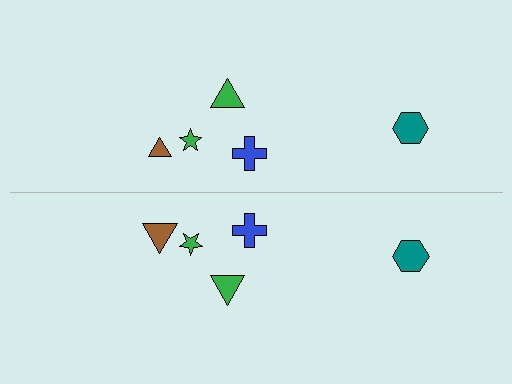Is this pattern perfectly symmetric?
No, the pattern is not perfectly symmetric. The brown triangle on the bottom side has a different size than its mirror counterpart.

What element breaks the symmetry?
The brown triangle on the bottom side has a different size than its mirror counterpart.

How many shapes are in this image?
There are 10 shapes in this image.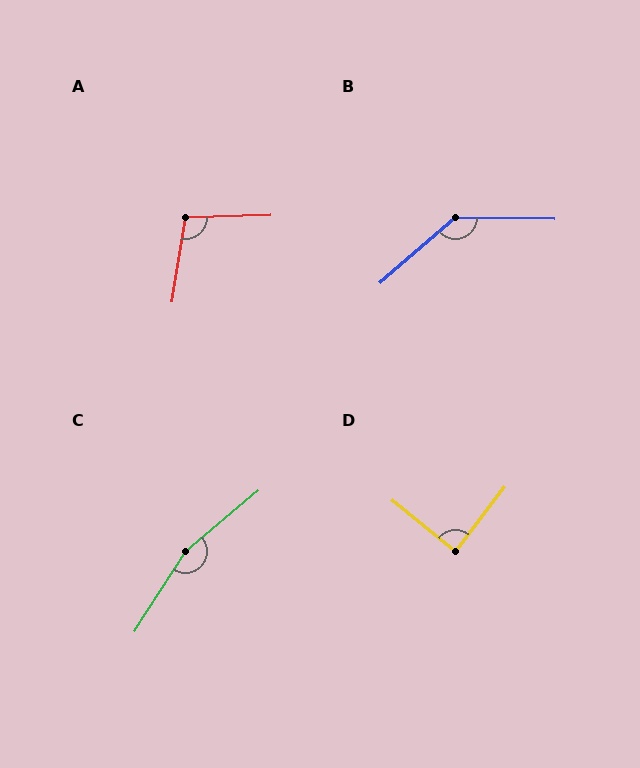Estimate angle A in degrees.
Approximately 101 degrees.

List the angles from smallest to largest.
D (88°), A (101°), B (138°), C (163°).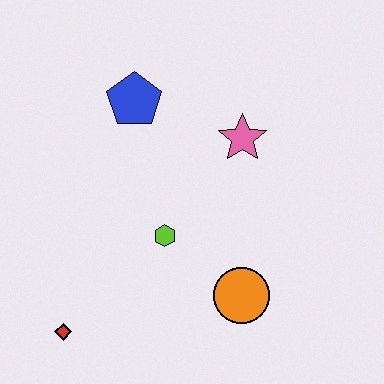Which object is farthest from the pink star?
The red diamond is farthest from the pink star.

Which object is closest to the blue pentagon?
The pink star is closest to the blue pentagon.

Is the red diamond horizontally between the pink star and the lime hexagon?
No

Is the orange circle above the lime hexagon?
No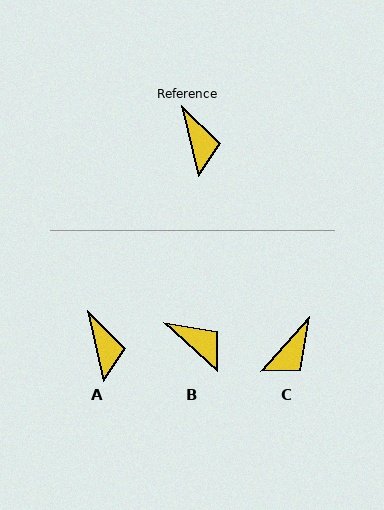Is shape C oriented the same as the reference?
No, it is off by about 55 degrees.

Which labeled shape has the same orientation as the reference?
A.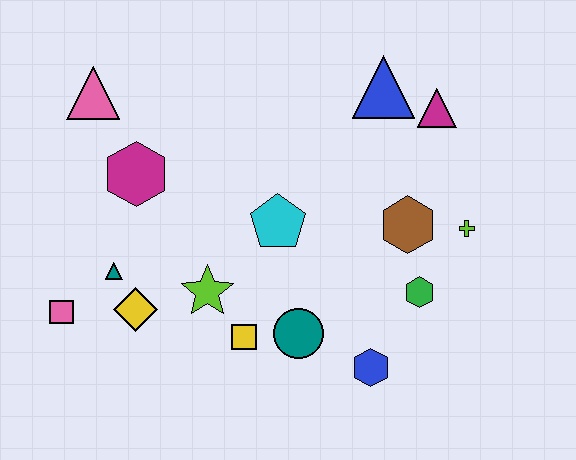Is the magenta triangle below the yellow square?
No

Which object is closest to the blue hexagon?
The teal circle is closest to the blue hexagon.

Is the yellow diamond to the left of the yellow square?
Yes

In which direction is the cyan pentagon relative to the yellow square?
The cyan pentagon is above the yellow square.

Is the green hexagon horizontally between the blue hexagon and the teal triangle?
No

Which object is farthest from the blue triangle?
The pink square is farthest from the blue triangle.